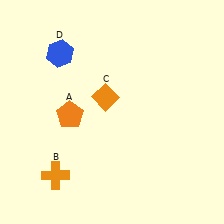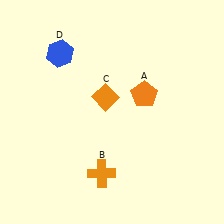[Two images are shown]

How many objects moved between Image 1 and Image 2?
2 objects moved between the two images.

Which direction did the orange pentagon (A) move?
The orange pentagon (A) moved right.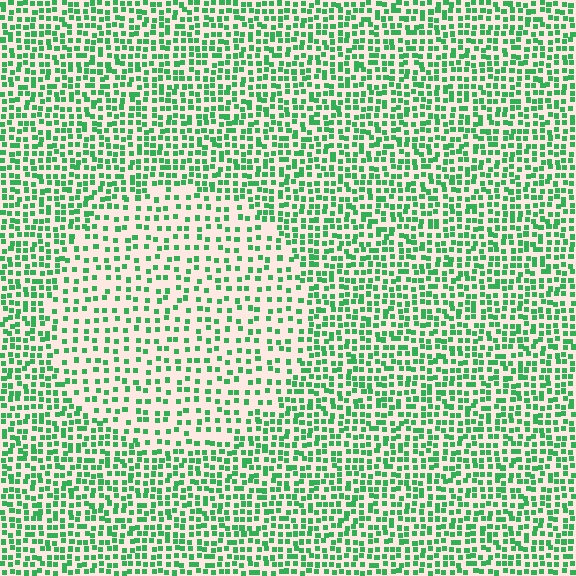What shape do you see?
I see a circle.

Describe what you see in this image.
The image contains small green elements arranged at two different densities. A circle-shaped region is visible where the elements are less densely packed than the surrounding area.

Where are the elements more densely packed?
The elements are more densely packed outside the circle boundary.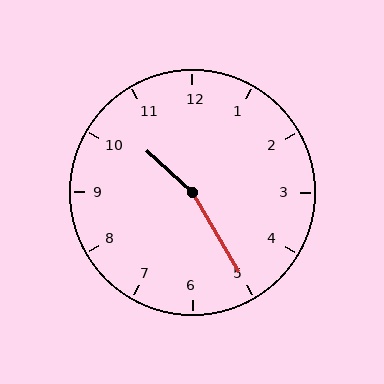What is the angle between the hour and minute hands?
Approximately 162 degrees.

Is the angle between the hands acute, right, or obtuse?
It is obtuse.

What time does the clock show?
10:25.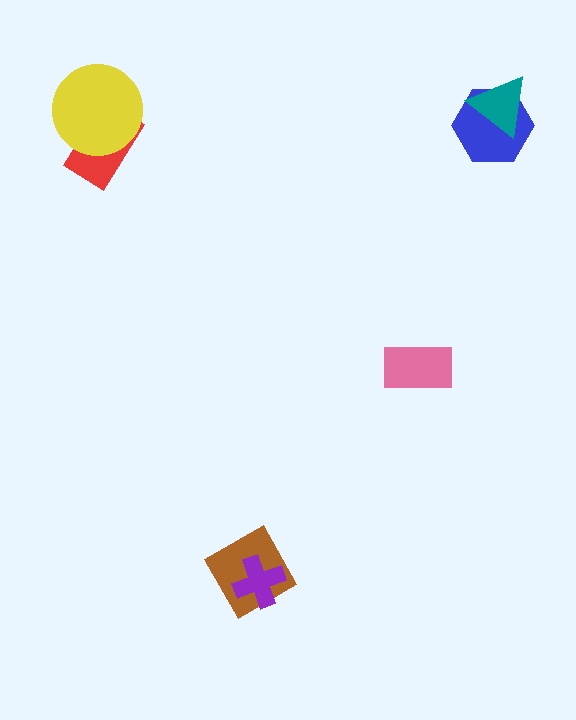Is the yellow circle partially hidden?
No, no other shape covers it.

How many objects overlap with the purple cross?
1 object overlaps with the purple cross.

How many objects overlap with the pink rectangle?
0 objects overlap with the pink rectangle.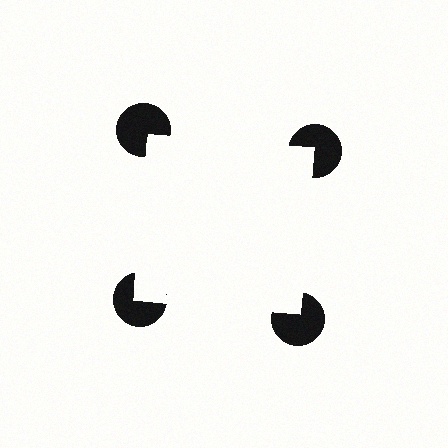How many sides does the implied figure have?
4 sides.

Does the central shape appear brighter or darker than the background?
It typically appears slightly brighter than the background, even though no actual brightness change is drawn.